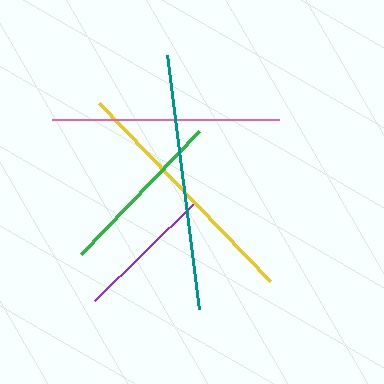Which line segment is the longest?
The teal line is the longest at approximately 256 pixels.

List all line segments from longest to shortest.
From longest to shortest: teal, yellow, pink, green, purple.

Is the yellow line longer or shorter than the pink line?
The yellow line is longer than the pink line.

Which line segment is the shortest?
The purple line is the shortest at approximately 139 pixels.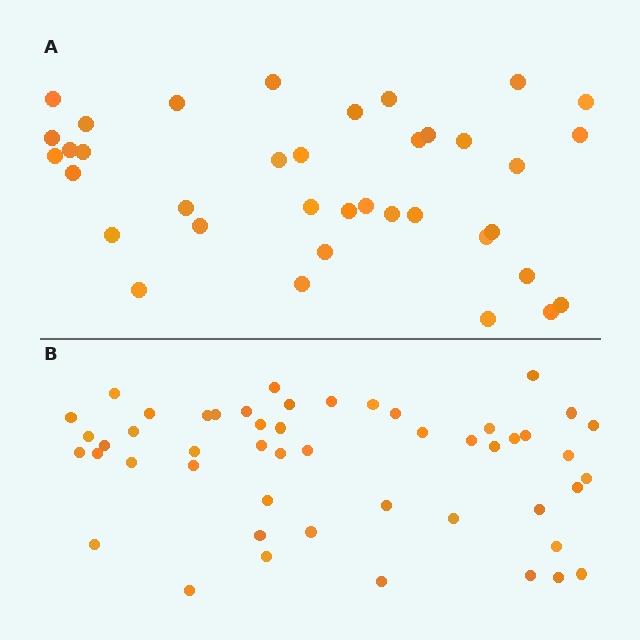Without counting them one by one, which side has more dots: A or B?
Region B (the bottom region) has more dots.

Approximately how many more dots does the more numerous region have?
Region B has approximately 15 more dots than region A.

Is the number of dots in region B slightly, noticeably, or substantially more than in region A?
Region B has noticeably more, but not dramatically so. The ratio is roughly 1.4 to 1.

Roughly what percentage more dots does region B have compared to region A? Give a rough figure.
About 35% more.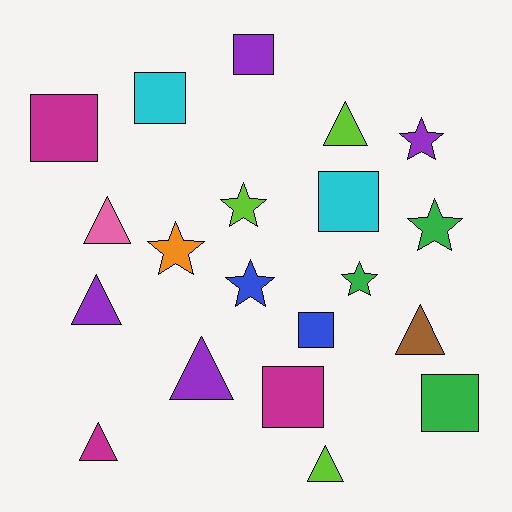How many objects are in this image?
There are 20 objects.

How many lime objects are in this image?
There are 3 lime objects.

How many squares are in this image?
There are 7 squares.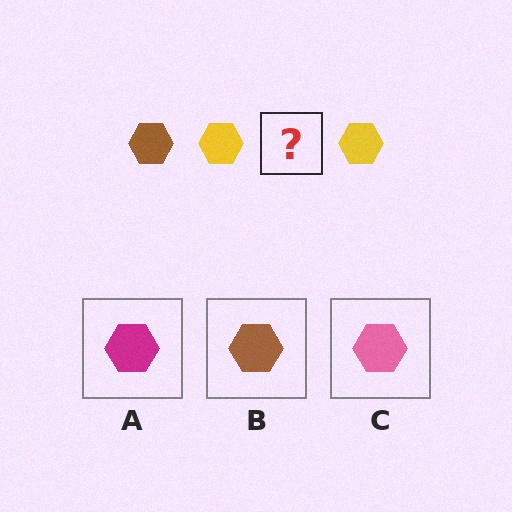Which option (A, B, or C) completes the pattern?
B.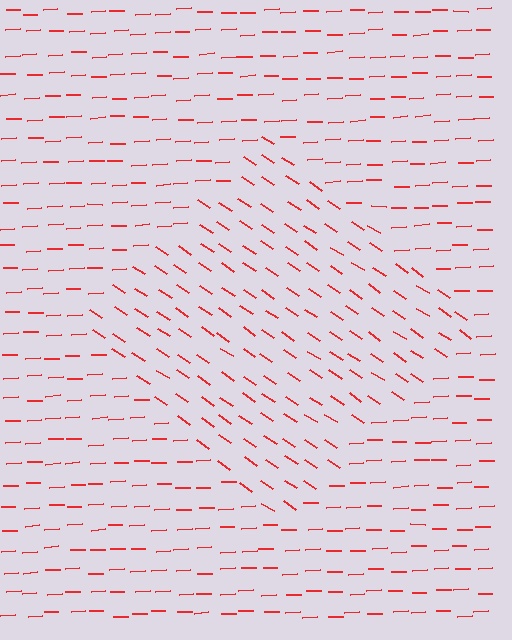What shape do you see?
I see a diamond.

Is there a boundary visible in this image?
Yes, there is a texture boundary formed by a change in line orientation.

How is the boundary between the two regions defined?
The boundary is defined purely by a change in line orientation (approximately 36 degrees difference). All lines are the same color and thickness.